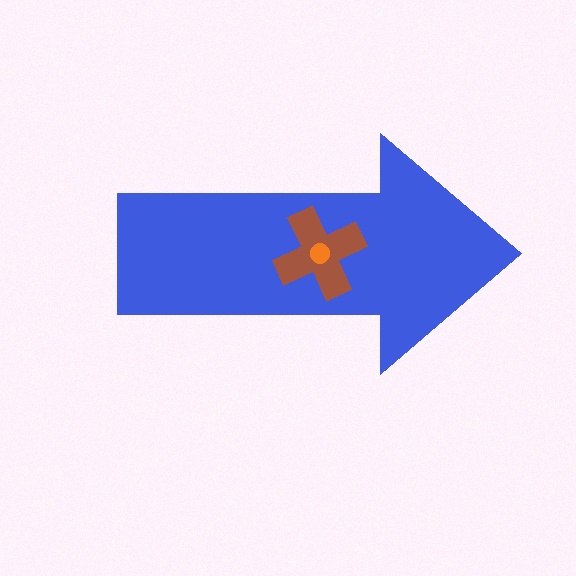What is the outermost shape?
The blue arrow.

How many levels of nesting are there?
3.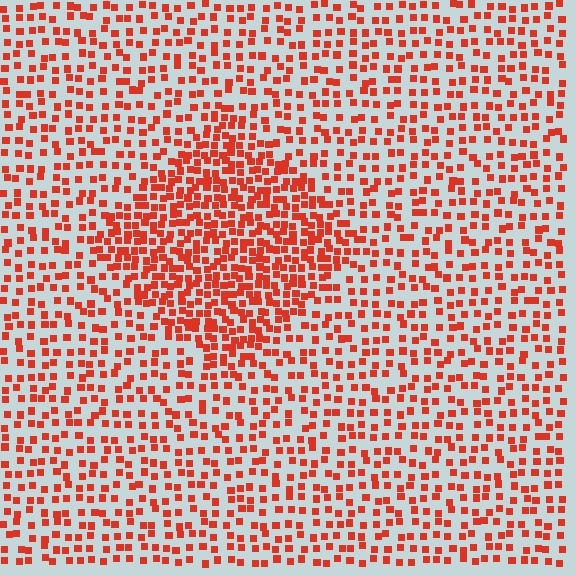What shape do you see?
I see a diamond.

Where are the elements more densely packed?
The elements are more densely packed inside the diamond boundary.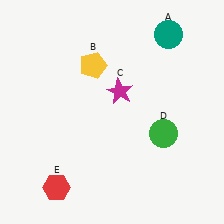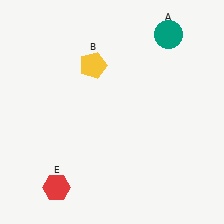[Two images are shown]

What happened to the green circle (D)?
The green circle (D) was removed in Image 2. It was in the bottom-right area of Image 1.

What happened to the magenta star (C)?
The magenta star (C) was removed in Image 2. It was in the top-right area of Image 1.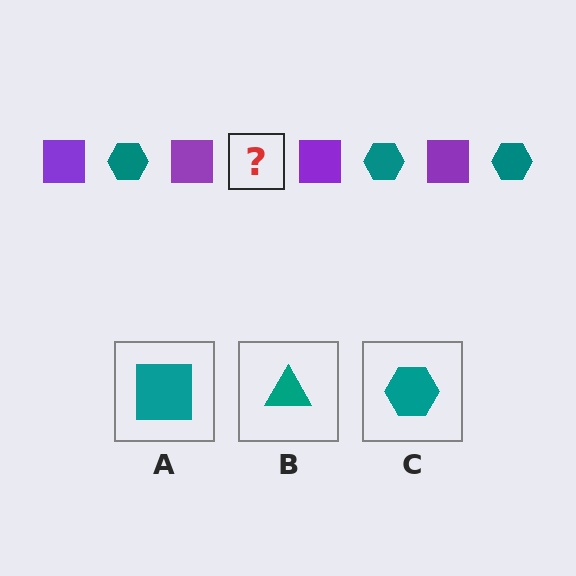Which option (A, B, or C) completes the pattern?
C.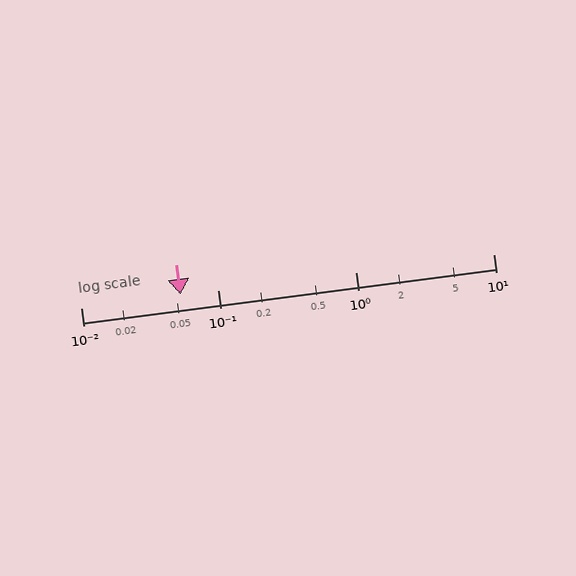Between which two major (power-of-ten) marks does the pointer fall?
The pointer is between 0.01 and 0.1.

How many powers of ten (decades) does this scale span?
The scale spans 3 decades, from 0.01 to 10.